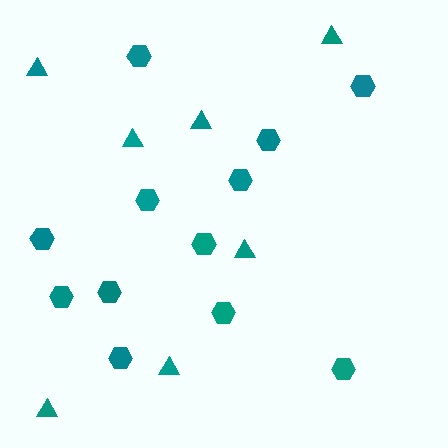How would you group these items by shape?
There are 2 groups: one group of hexagons (12) and one group of triangles (7).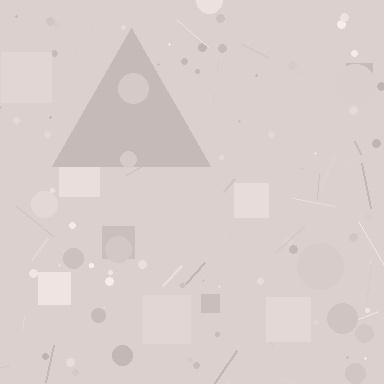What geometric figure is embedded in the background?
A triangle is embedded in the background.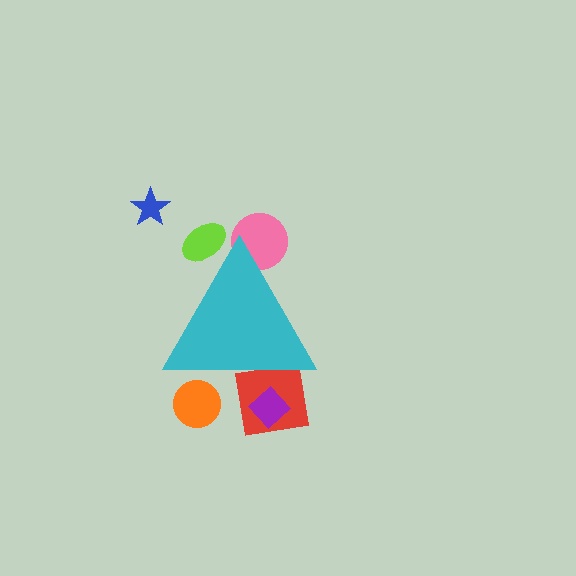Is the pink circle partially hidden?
Yes, the pink circle is partially hidden behind the cyan triangle.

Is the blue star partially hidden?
No, the blue star is fully visible.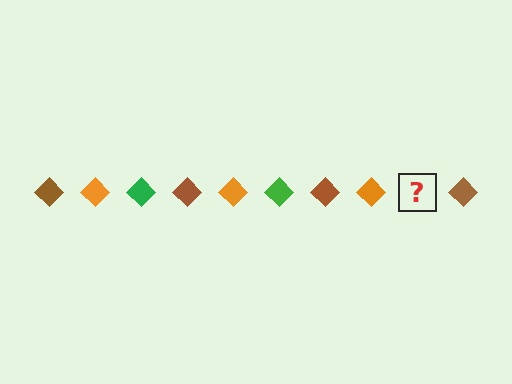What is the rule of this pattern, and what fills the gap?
The rule is that the pattern cycles through brown, orange, green diamonds. The gap should be filled with a green diamond.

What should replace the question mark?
The question mark should be replaced with a green diamond.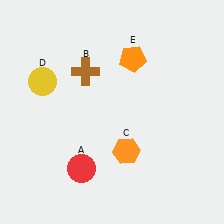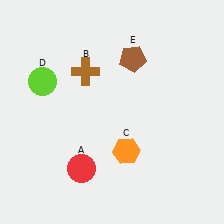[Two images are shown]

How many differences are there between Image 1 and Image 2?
There are 2 differences between the two images.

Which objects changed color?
D changed from yellow to lime. E changed from orange to brown.